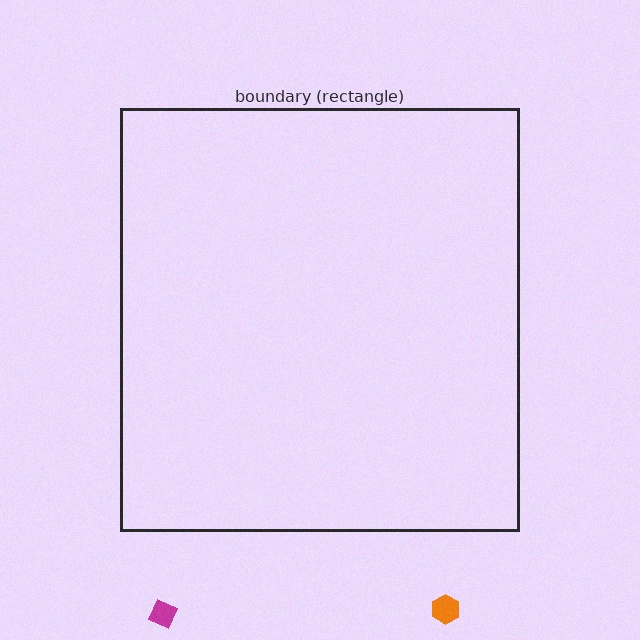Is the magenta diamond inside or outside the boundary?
Outside.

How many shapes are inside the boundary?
0 inside, 2 outside.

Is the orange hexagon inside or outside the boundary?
Outside.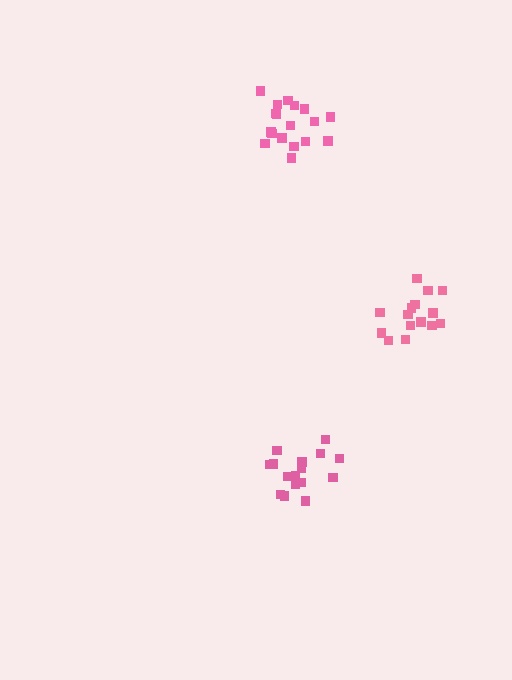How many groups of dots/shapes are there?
There are 3 groups.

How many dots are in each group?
Group 1: 18 dots, Group 2: 15 dots, Group 3: 16 dots (49 total).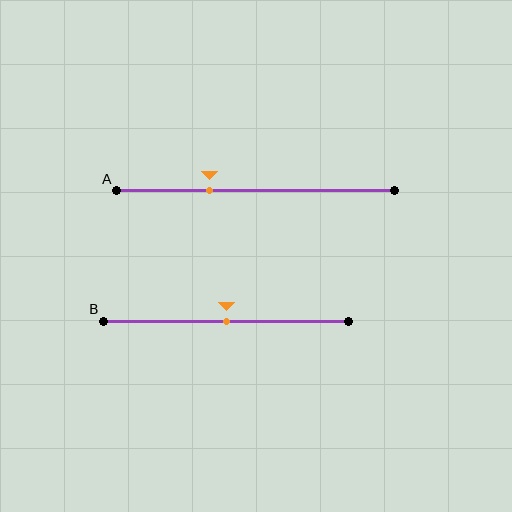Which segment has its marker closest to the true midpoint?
Segment B has its marker closest to the true midpoint.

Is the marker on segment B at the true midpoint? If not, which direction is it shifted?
Yes, the marker on segment B is at the true midpoint.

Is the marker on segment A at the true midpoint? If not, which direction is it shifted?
No, the marker on segment A is shifted to the left by about 17% of the segment length.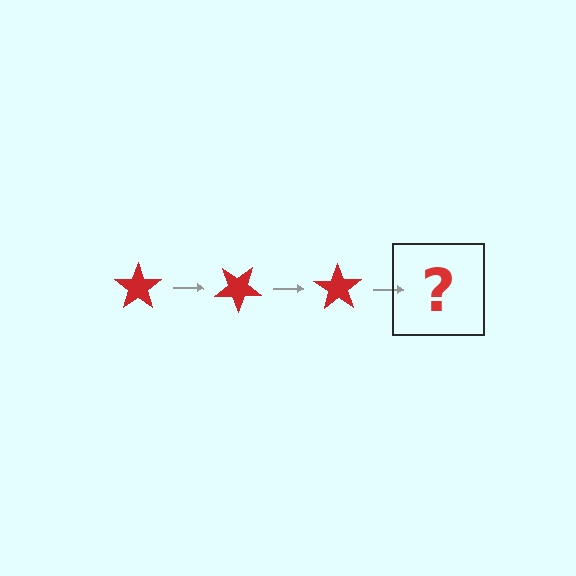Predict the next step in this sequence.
The next step is a red star rotated 105 degrees.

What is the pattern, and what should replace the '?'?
The pattern is that the star rotates 35 degrees each step. The '?' should be a red star rotated 105 degrees.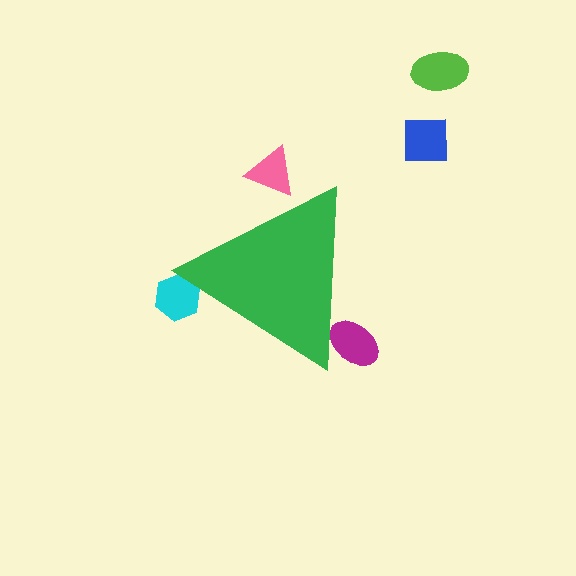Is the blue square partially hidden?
No, the blue square is fully visible.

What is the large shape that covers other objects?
A green triangle.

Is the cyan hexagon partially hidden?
Yes, the cyan hexagon is partially hidden behind the green triangle.